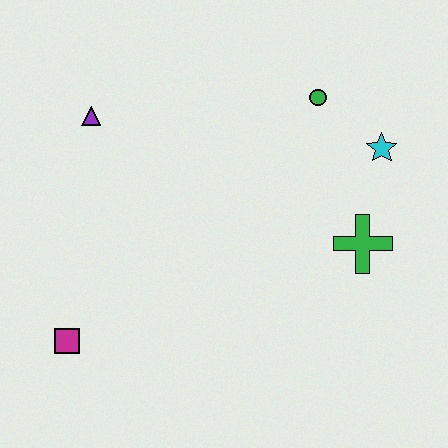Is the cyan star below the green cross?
No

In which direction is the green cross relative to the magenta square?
The green cross is to the right of the magenta square.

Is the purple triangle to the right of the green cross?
No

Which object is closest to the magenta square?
The purple triangle is closest to the magenta square.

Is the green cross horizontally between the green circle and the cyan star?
Yes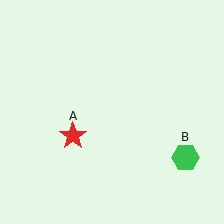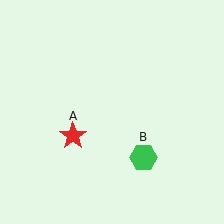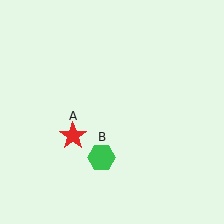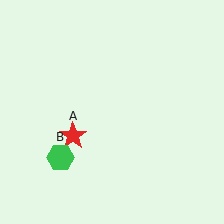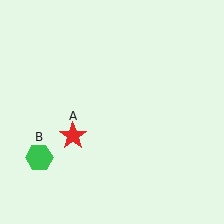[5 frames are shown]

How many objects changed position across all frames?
1 object changed position: green hexagon (object B).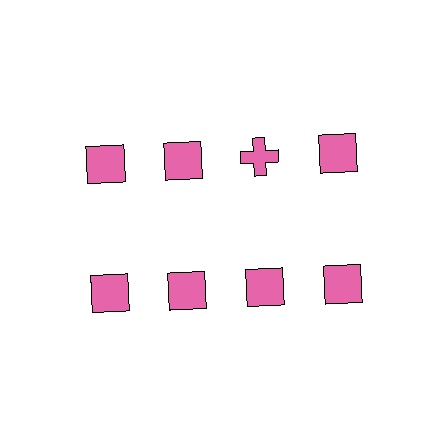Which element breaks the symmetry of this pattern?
The pink cross in the top row, center column breaks the symmetry. All other shapes are pink squares.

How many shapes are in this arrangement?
There are 8 shapes arranged in a grid pattern.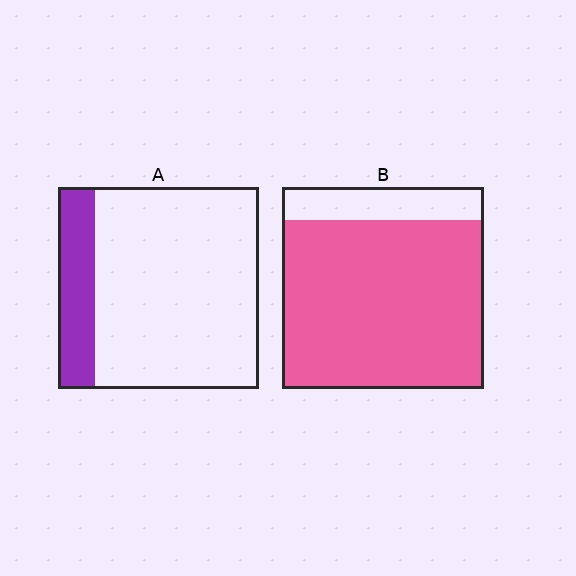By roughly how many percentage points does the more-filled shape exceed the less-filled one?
By roughly 65 percentage points (B over A).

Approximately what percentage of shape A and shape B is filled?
A is approximately 20% and B is approximately 85%.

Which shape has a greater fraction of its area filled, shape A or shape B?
Shape B.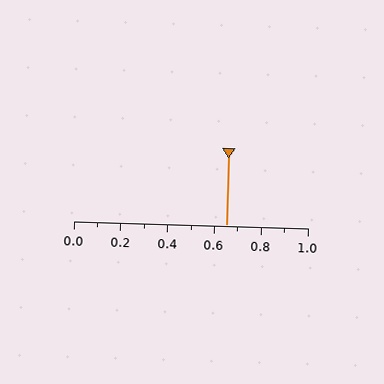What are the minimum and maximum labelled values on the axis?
The axis runs from 0.0 to 1.0.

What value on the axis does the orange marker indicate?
The marker indicates approximately 0.65.